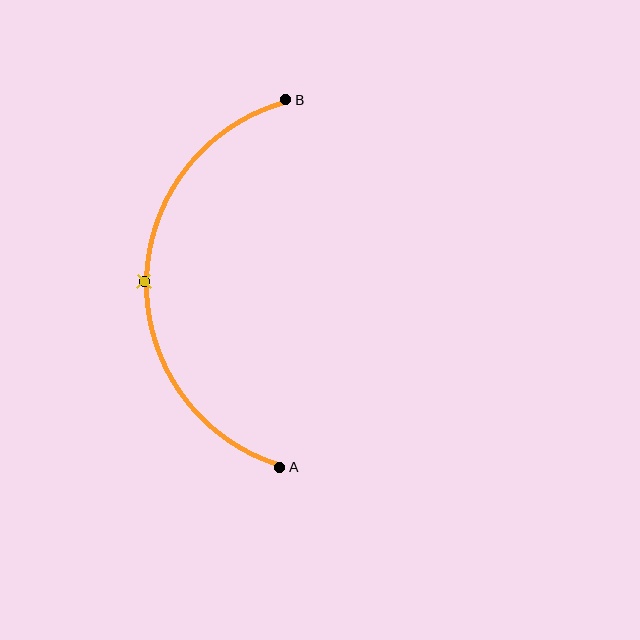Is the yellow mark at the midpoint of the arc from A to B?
Yes. The yellow mark lies on the arc at equal arc-length from both A and B — it is the arc midpoint.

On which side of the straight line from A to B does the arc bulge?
The arc bulges to the left of the straight line connecting A and B.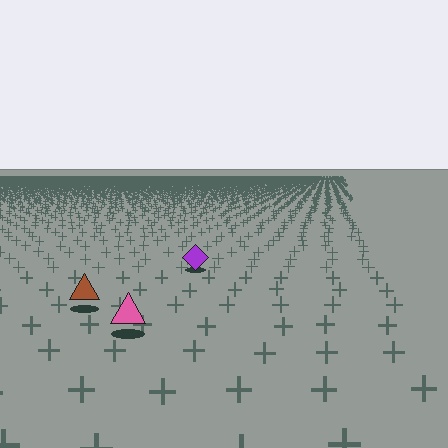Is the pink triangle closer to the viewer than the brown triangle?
Yes. The pink triangle is closer — you can tell from the texture gradient: the ground texture is coarser near it.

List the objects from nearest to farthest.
From nearest to farthest: the pink triangle, the brown triangle, the purple diamond.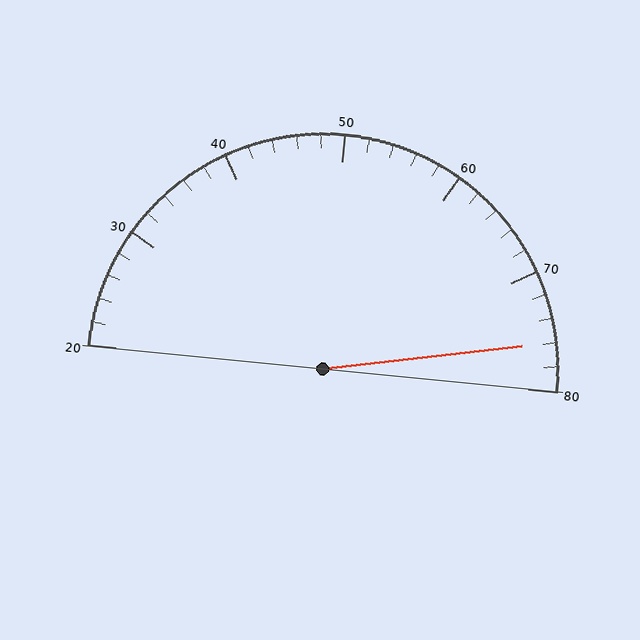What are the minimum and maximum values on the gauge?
The gauge ranges from 20 to 80.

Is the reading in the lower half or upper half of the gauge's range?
The reading is in the upper half of the range (20 to 80).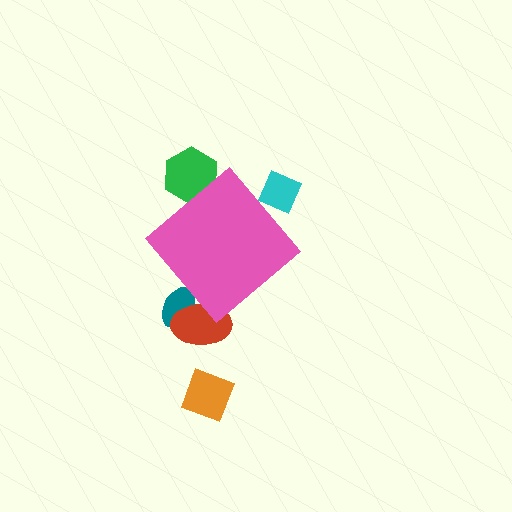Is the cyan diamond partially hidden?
Yes, the cyan diamond is partially hidden behind the pink diamond.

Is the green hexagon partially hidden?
Yes, the green hexagon is partially hidden behind the pink diamond.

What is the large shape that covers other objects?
A pink diamond.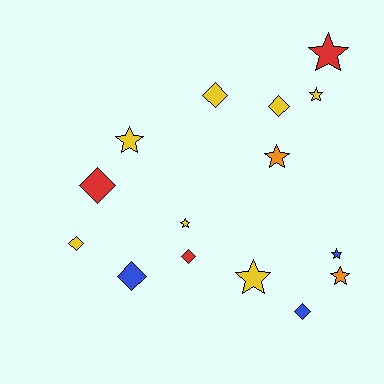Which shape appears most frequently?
Star, with 8 objects.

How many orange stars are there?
There are 2 orange stars.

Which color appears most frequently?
Yellow, with 7 objects.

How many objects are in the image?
There are 15 objects.